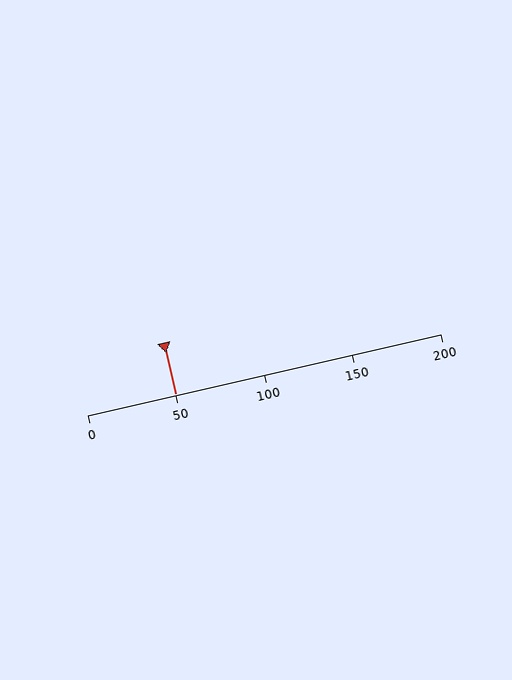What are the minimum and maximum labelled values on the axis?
The axis runs from 0 to 200.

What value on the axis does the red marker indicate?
The marker indicates approximately 50.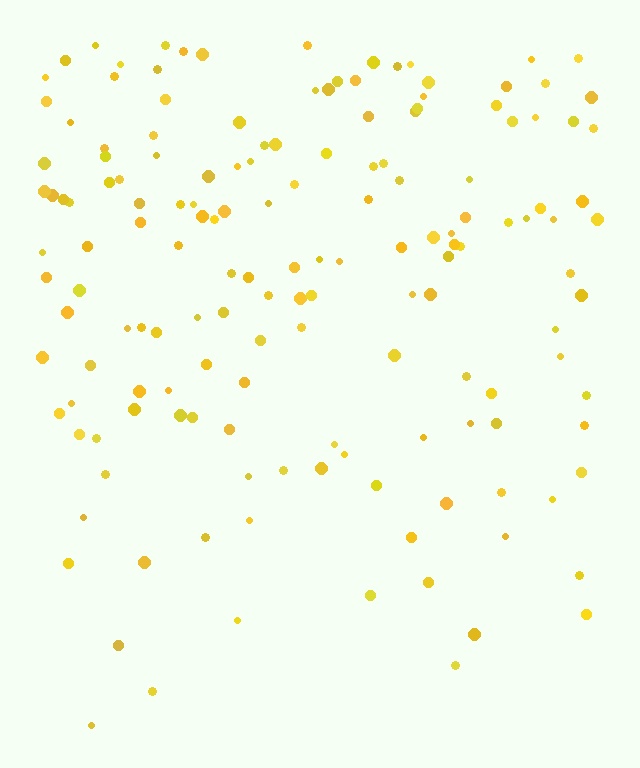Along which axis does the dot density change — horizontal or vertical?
Vertical.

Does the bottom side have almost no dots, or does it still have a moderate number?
Still a moderate number, just noticeably fewer than the top.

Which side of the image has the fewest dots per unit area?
The bottom.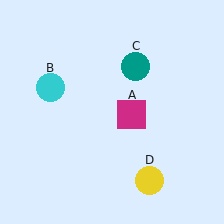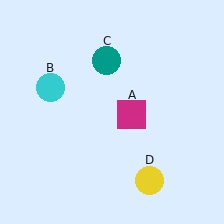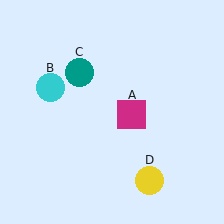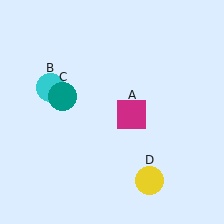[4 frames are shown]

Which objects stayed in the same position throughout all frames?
Magenta square (object A) and cyan circle (object B) and yellow circle (object D) remained stationary.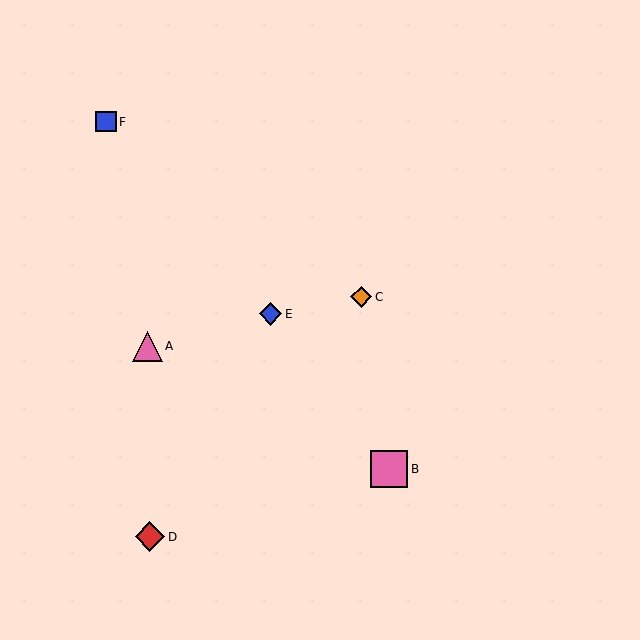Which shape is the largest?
The pink square (labeled B) is the largest.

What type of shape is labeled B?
Shape B is a pink square.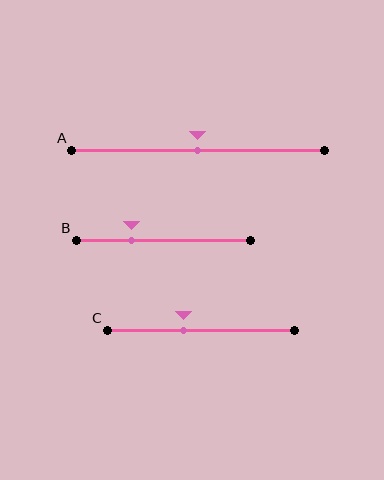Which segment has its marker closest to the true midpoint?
Segment A has its marker closest to the true midpoint.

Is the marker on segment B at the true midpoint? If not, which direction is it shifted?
No, the marker on segment B is shifted to the left by about 18% of the segment length.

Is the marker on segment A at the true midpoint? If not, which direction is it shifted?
Yes, the marker on segment A is at the true midpoint.